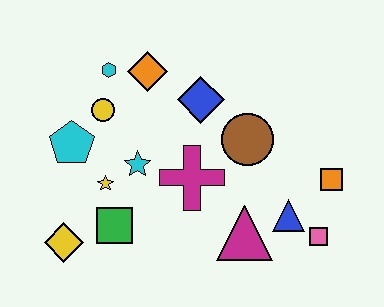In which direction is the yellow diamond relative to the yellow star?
The yellow diamond is below the yellow star.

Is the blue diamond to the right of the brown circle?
No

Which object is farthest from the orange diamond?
The pink square is farthest from the orange diamond.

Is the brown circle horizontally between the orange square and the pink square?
No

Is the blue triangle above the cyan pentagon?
No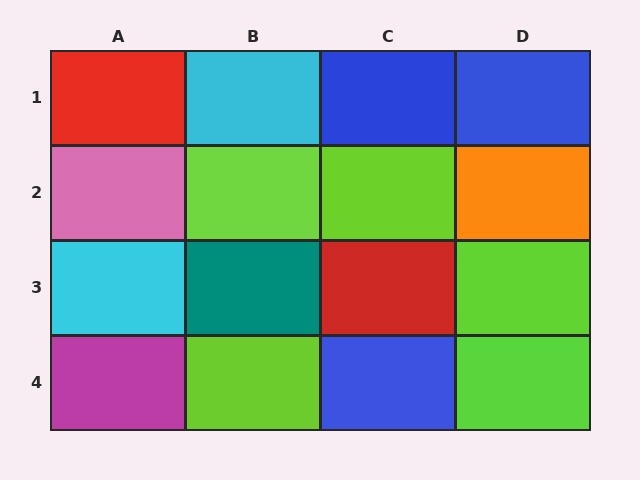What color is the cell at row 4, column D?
Lime.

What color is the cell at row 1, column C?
Blue.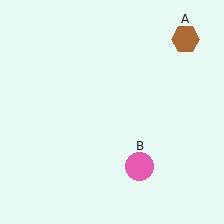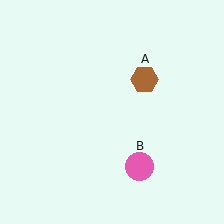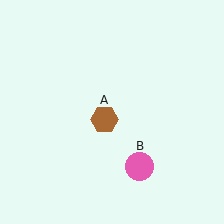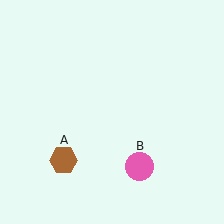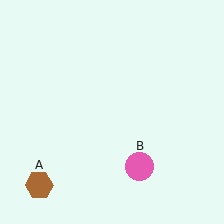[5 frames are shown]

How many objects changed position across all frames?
1 object changed position: brown hexagon (object A).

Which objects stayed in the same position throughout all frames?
Pink circle (object B) remained stationary.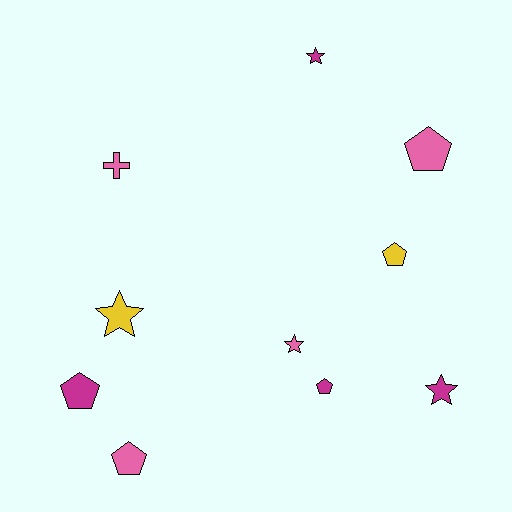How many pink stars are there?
There is 1 pink star.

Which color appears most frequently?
Pink, with 4 objects.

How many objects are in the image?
There are 10 objects.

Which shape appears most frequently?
Pentagon, with 5 objects.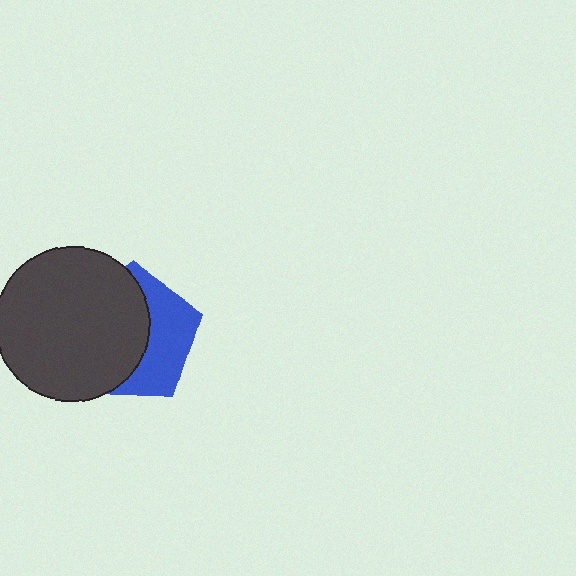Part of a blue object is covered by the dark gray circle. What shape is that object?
It is a pentagon.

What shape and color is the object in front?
The object in front is a dark gray circle.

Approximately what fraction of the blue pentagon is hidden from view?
Roughly 58% of the blue pentagon is hidden behind the dark gray circle.